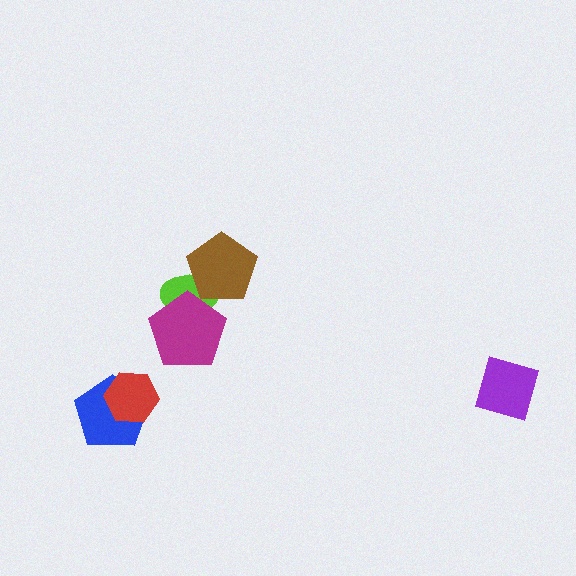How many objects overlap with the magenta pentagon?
1 object overlaps with the magenta pentagon.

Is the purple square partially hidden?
No, no other shape covers it.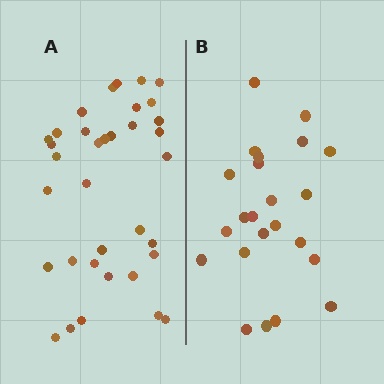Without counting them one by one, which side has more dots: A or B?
Region A (the left region) has more dots.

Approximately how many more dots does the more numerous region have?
Region A has roughly 12 or so more dots than region B.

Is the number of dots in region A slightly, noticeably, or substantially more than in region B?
Region A has substantially more. The ratio is roughly 1.5 to 1.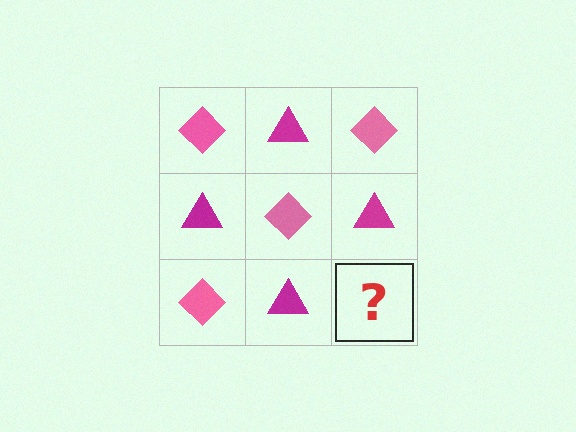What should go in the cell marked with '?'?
The missing cell should contain a pink diamond.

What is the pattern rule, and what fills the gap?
The rule is that it alternates pink diamond and magenta triangle in a checkerboard pattern. The gap should be filled with a pink diamond.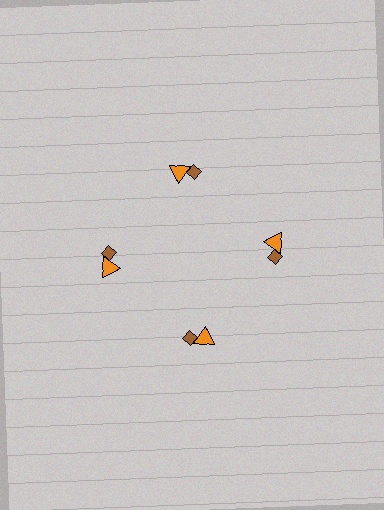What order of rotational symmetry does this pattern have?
This pattern has 4-fold rotational symmetry.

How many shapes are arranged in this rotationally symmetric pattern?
There are 8 shapes, arranged in 4 groups of 2.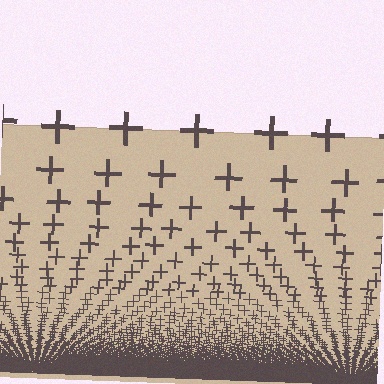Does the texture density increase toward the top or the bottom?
Density increases toward the bottom.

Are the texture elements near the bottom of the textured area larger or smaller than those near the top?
Smaller. The gradient is inverted — elements near the bottom are smaller and denser.